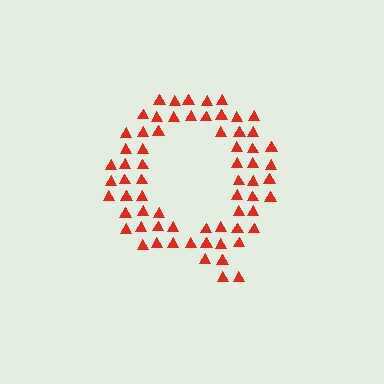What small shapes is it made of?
It is made of small triangles.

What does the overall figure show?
The overall figure shows the letter Q.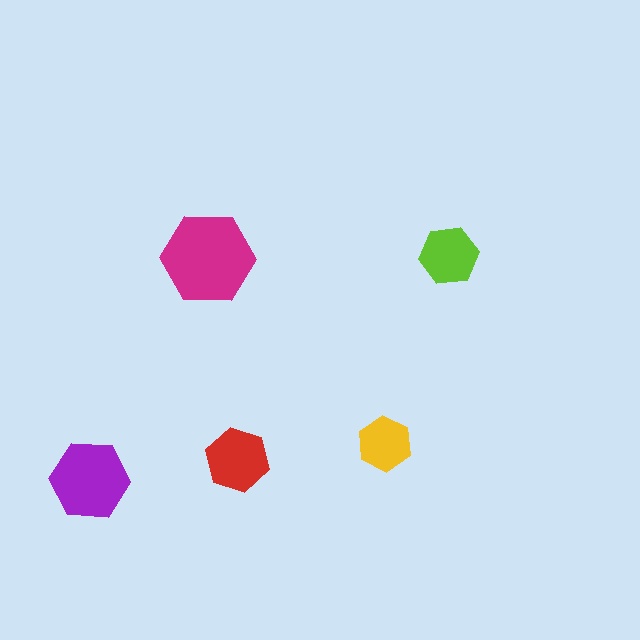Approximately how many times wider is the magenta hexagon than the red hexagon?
About 1.5 times wider.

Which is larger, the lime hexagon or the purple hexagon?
The purple one.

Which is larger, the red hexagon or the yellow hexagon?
The red one.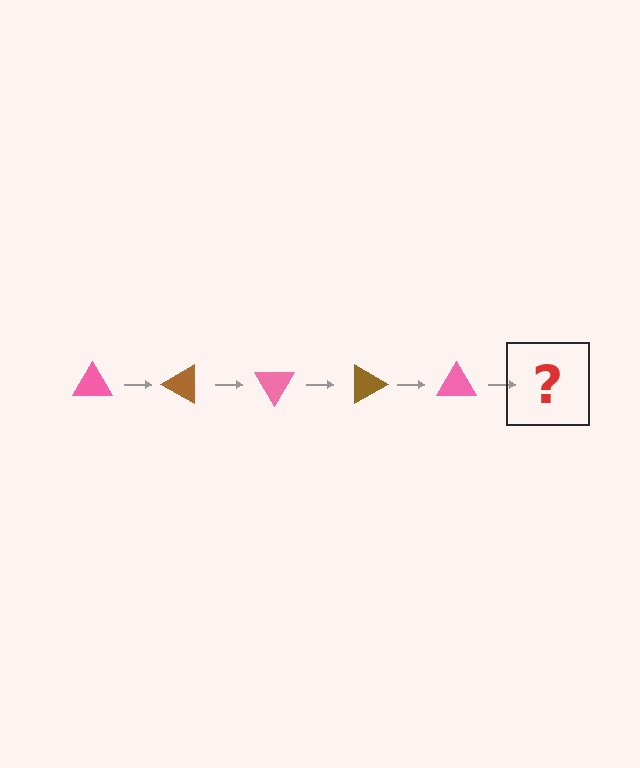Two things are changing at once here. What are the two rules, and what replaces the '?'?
The two rules are that it rotates 30 degrees each step and the color cycles through pink and brown. The '?' should be a brown triangle, rotated 150 degrees from the start.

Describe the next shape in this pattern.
It should be a brown triangle, rotated 150 degrees from the start.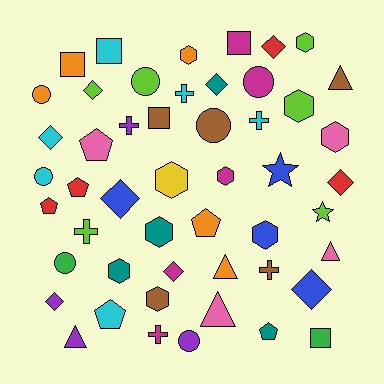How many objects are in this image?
There are 50 objects.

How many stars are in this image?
There are 2 stars.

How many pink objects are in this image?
There are 4 pink objects.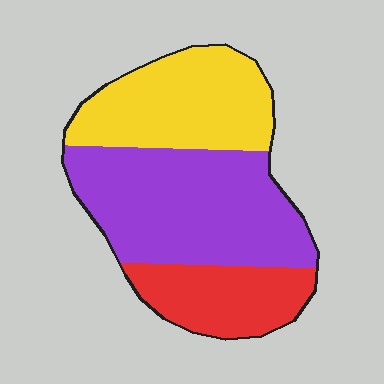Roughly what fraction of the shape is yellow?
Yellow takes up about one third (1/3) of the shape.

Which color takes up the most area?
Purple, at roughly 45%.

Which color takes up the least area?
Red, at roughly 20%.